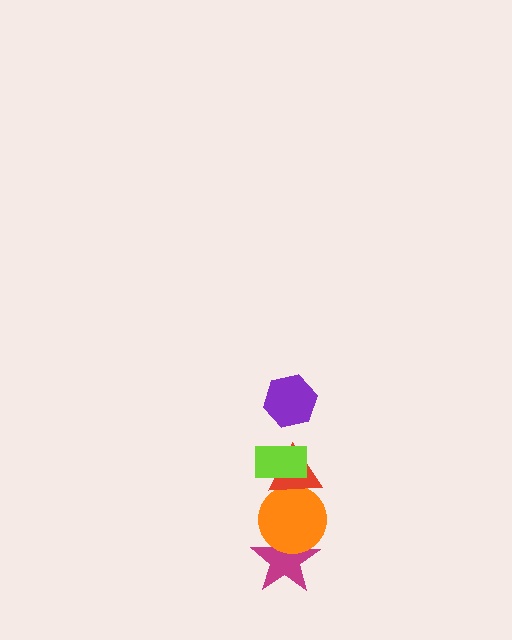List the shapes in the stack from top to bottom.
From top to bottom: the purple hexagon, the lime rectangle, the red triangle, the orange circle, the magenta star.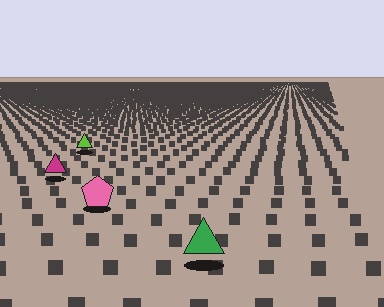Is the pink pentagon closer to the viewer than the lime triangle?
Yes. The pink pentagon is closer — you can tell from the texture gradient: the ground texture is coarser near it.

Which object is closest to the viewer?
The green triangle is closest. The texture marks near it are larger and more spread out.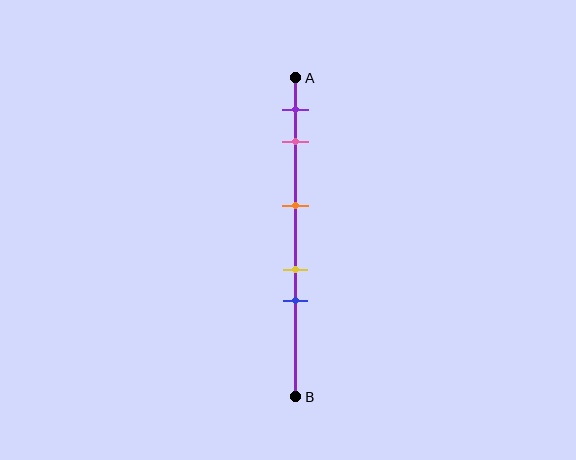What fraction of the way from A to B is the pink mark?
The pink mark is approximately 20% (0.2) of the way from A to B.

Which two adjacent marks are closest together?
The yellow and blue marks are the closest adjacent pair.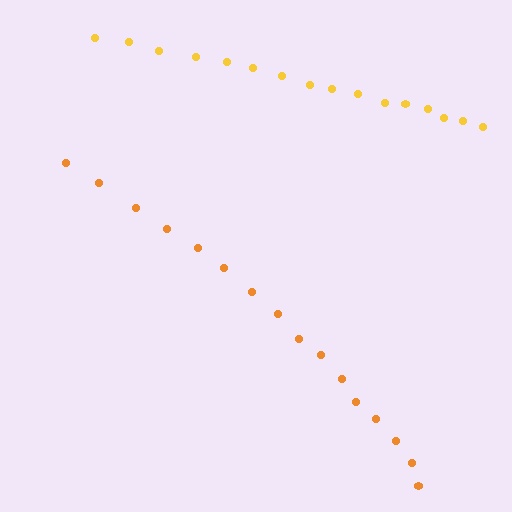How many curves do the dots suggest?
There are 2 distinct paths.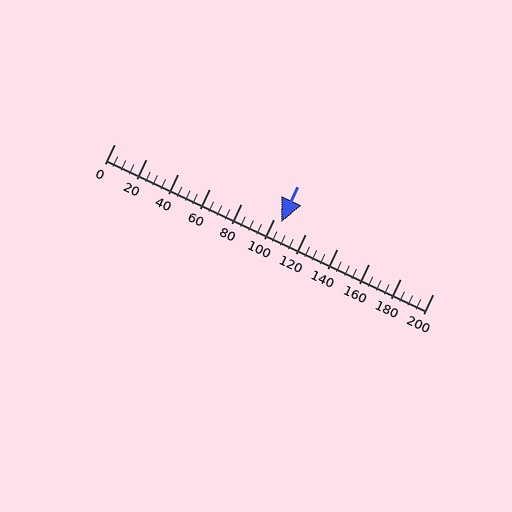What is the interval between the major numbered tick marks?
The major tick marks are spaced 20 units apart.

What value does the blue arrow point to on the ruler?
The blue arrow points to approximately 105.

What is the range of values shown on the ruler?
The ruler shows values from 0 to 200.